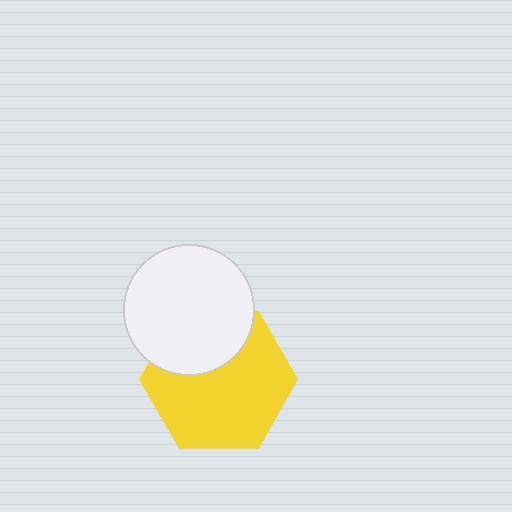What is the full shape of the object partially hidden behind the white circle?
The partially hidden object is a yellow hexagon.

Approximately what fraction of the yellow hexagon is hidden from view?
Roughly 30% of the yellow hexagon is hidden behind the white circle.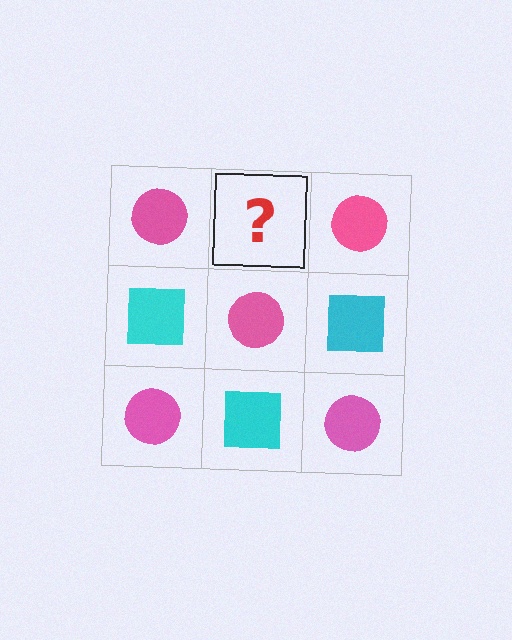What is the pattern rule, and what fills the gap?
The rule is that it alternates pink circle and cyan square in a checkerboard pattern. The gap should be filled with a cyan square.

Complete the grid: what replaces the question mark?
The question mark should be replaced with a cyan square.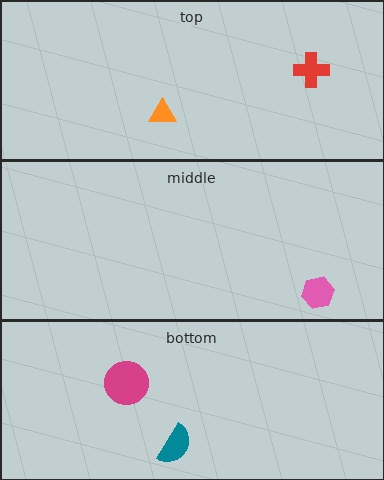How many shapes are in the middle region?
1.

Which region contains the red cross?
The top region.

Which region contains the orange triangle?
The top region.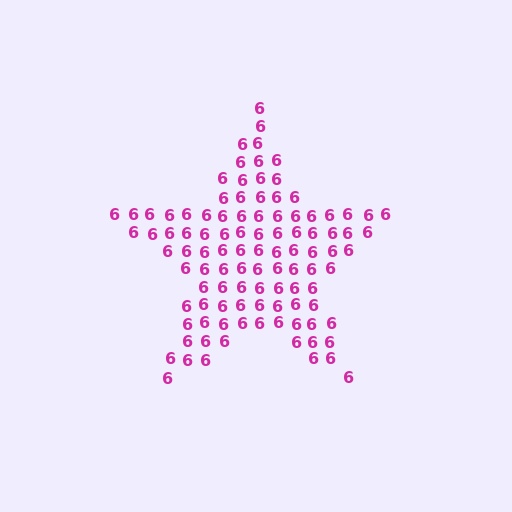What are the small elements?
The small elements are digit 6's.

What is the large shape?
The large shape is a star.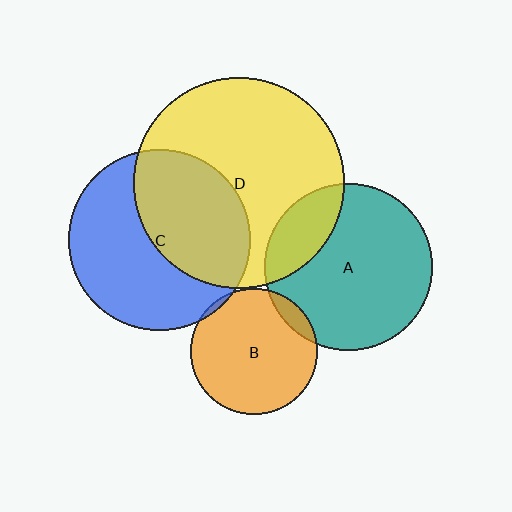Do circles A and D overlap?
Yes.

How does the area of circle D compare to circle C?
Approximately 1.4 times.